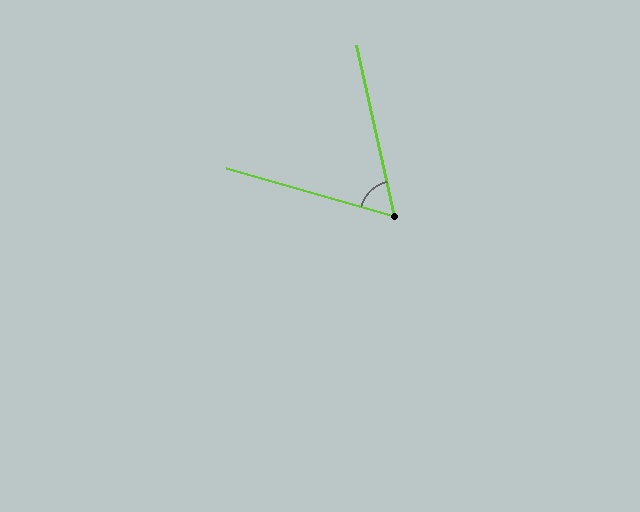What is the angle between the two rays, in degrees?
Approximately 61 degrees.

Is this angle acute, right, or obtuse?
It is acute.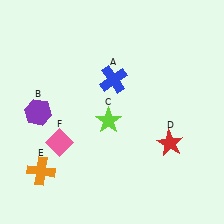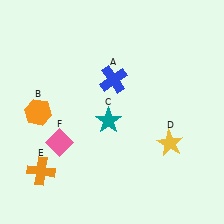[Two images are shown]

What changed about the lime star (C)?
In Image 1, C is lime. In Image 2, it changed to teal.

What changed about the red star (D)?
In Image 1, D is red. In Image 2, it changed to yellow.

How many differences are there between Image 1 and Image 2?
There are 3 differences between the two images.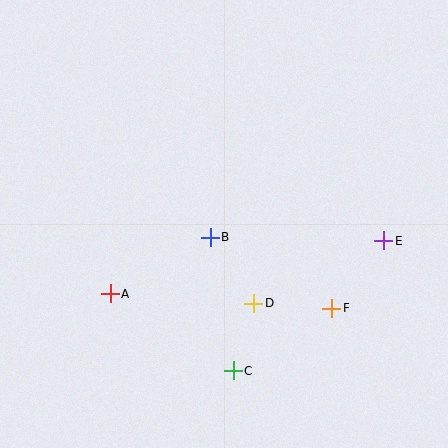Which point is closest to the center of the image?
Point B at (210, 237) is closest to the center.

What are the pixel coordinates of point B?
Point B is at (210, 237).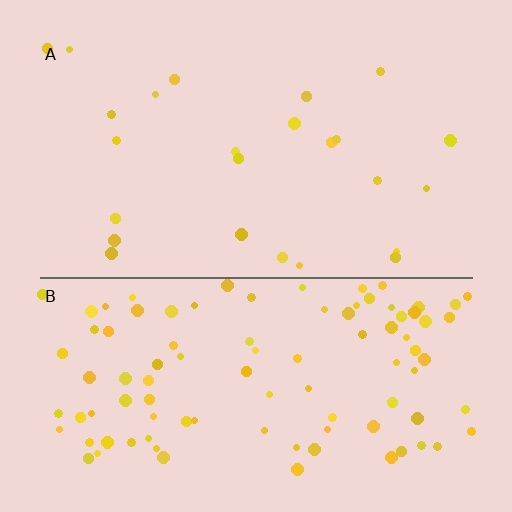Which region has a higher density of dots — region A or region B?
B (the bottom).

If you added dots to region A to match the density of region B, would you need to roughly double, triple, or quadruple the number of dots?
Approximately quadruple.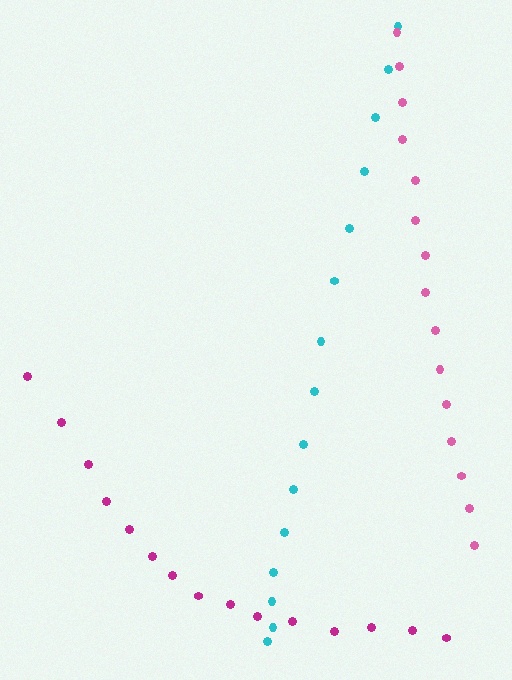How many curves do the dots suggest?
There are 3 distinct paths.